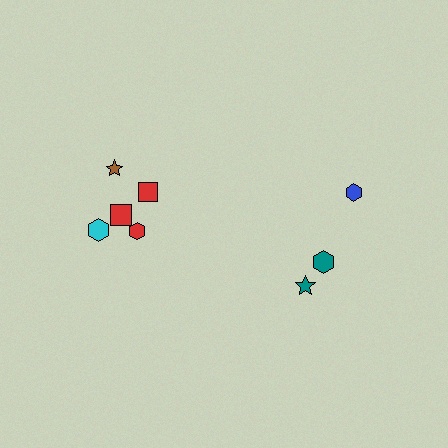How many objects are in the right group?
There are 3 objects.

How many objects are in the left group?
There are 5 objects.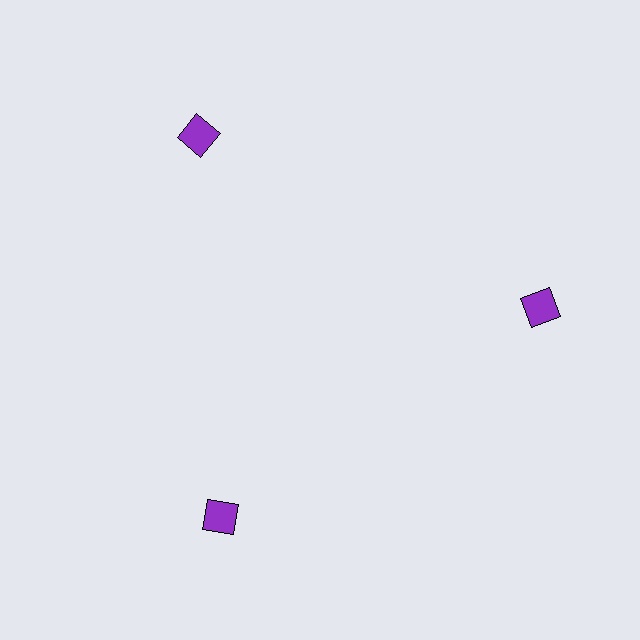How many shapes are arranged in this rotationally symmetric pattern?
There are 3 shapes, arranged in 3 groups of 1.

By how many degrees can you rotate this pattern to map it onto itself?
The pattern maps onto itself every 120 degrees of rotation.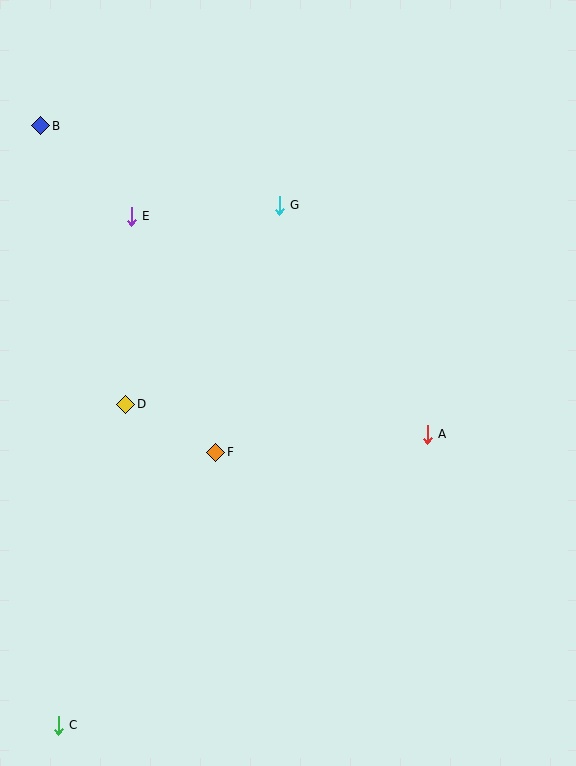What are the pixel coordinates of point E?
Point E is at (131, 216).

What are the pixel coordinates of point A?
Point A is at (427, 434).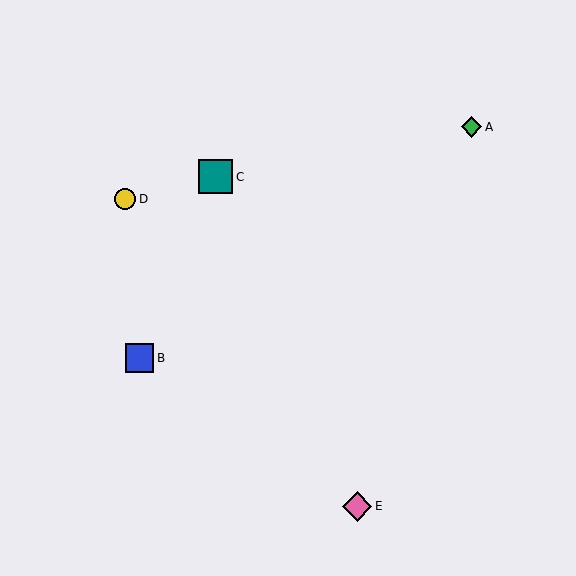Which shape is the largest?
The teal square (labeled C) is the largest.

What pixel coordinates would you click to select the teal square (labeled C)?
Click at (216, 177) to select the teal square C.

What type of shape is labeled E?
Shape E is a pink diamond.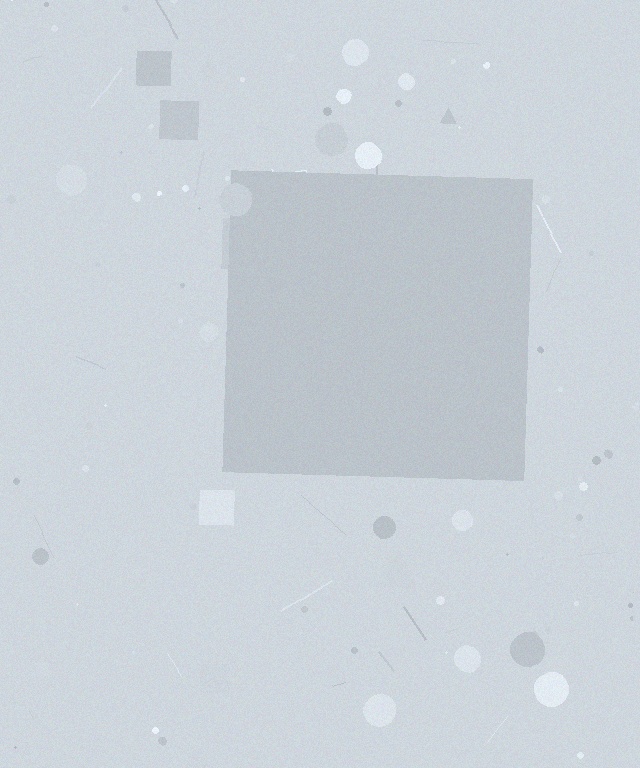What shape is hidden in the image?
A square is hidden in the image.